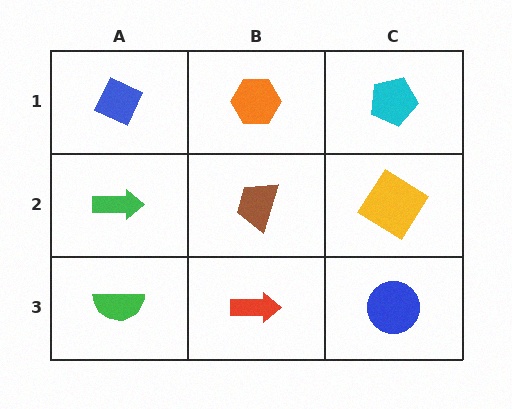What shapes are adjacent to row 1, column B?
A brown trapezoid (row 2, column B), a blue diamond (row 1, column A), a cyan pentagon (row 1, column C).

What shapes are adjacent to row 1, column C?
A yellow diamond (row 2, column C), an orange hexagon (row 1, column B).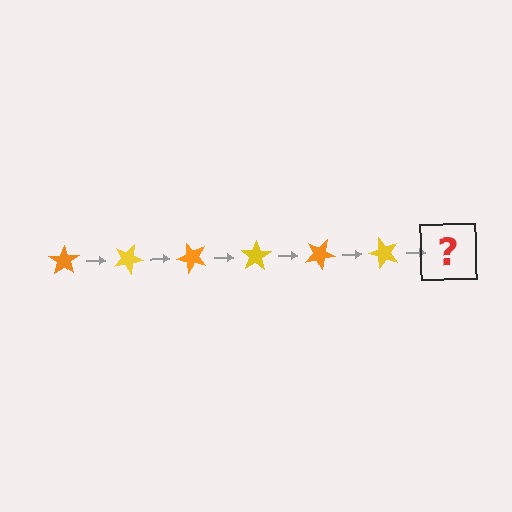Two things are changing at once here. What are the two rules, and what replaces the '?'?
The two rules are that it rotates 25 degrees each step and the color cycles through orange and yellow. The '?' should be an orange star, rotated 150 degrees from the start.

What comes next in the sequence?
The next element should be an orange star, rotated 150 degrees from the start.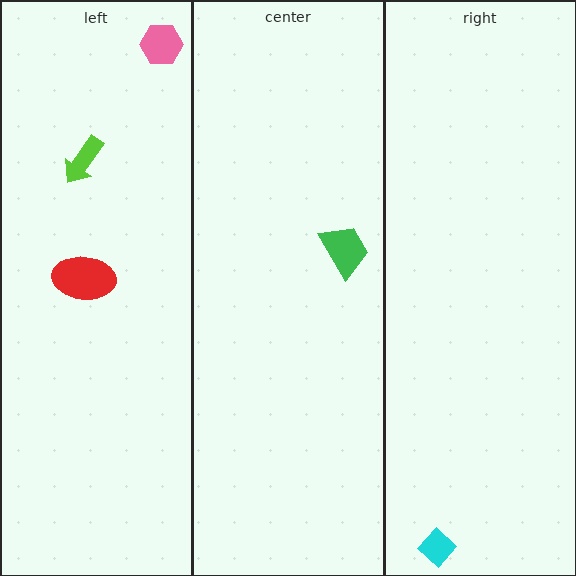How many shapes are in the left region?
3.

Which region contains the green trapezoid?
The center region.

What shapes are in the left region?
The red ellipse, the pink hexagon, the lime arrow.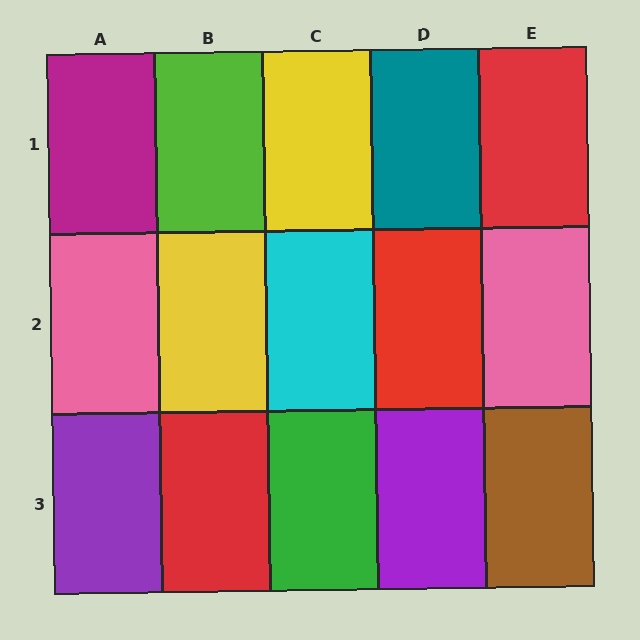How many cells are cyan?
1 cell is cyan.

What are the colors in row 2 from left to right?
Pink, yellow, cyan, red, pink.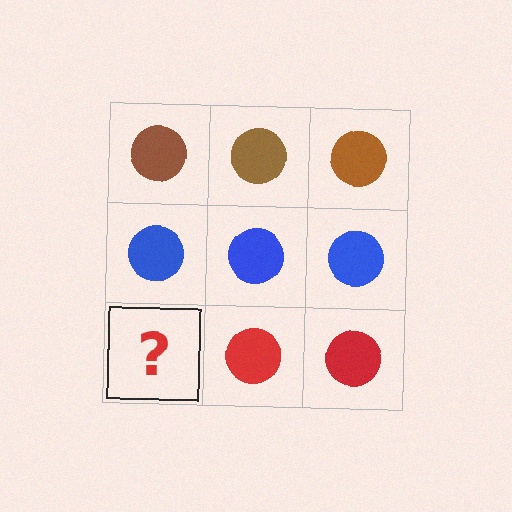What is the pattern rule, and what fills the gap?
The rule is that each row has a consistent color. The gap should be filled with a red circle.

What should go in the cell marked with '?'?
The missing cell should contain a red circle.